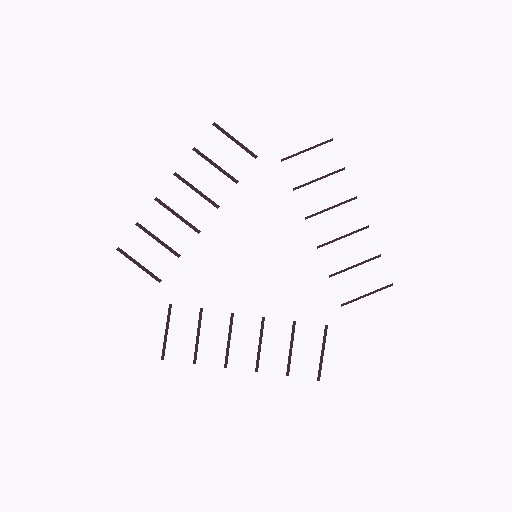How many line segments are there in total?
18 — 6 along each of the 3 edges.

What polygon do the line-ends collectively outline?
An illusory triangle — the line segments terminate on its edges but no continuous stroke is drawn.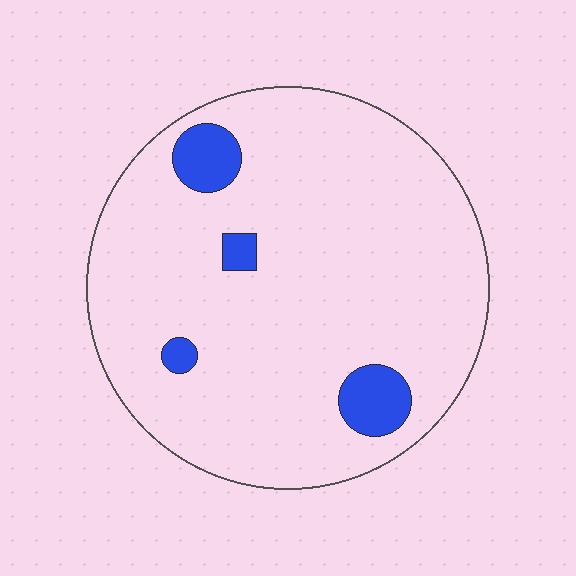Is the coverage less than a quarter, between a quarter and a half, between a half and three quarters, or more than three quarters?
Less than a quarter.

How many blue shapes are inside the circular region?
4.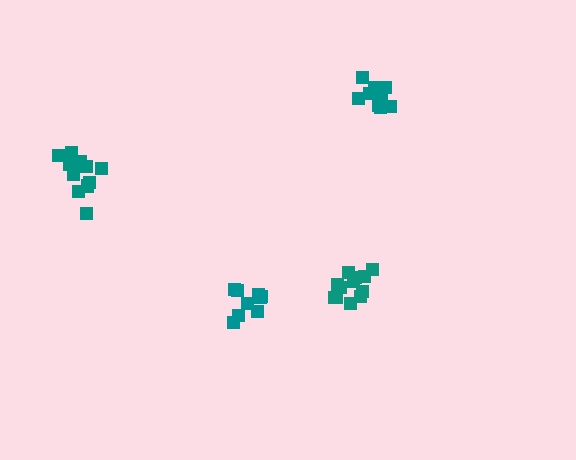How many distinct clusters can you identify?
There are 4 distinct clusters.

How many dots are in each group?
Group 1: 12 dots, Group 2: 11 dots, Group 3: 9 dots, Group 4: 9 dots (41 total).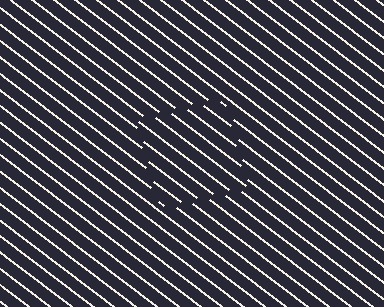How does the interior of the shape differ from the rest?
The interior of the shape contains the same grating, shifted by half a period — the contour is defined by the phase discontinuity where line-ends from the inner and outer gratings abut.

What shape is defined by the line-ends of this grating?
An illusory square. The interior of the shape contains the same grating, shifted by half a period — the contour is defined by the phase discontinuity where line-ends from the inner and outer gratings abut.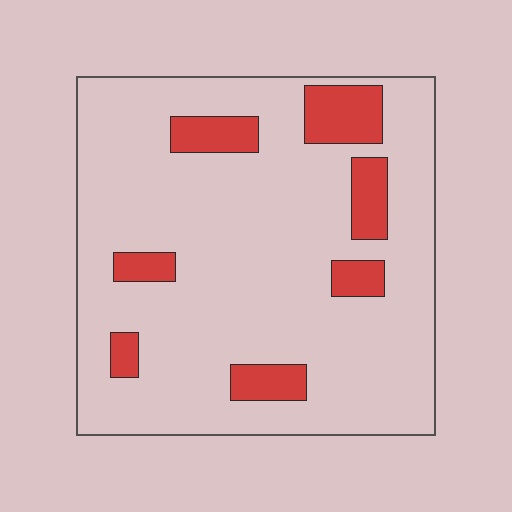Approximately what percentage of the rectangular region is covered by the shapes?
Approximately 15%.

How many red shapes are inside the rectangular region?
7.